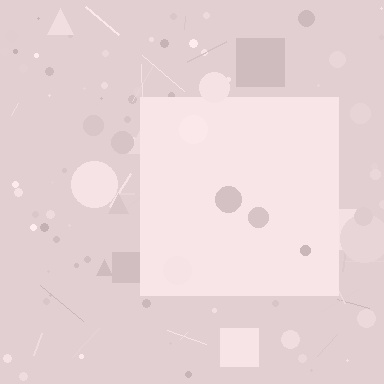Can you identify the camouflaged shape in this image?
The camouflaged shape is a square.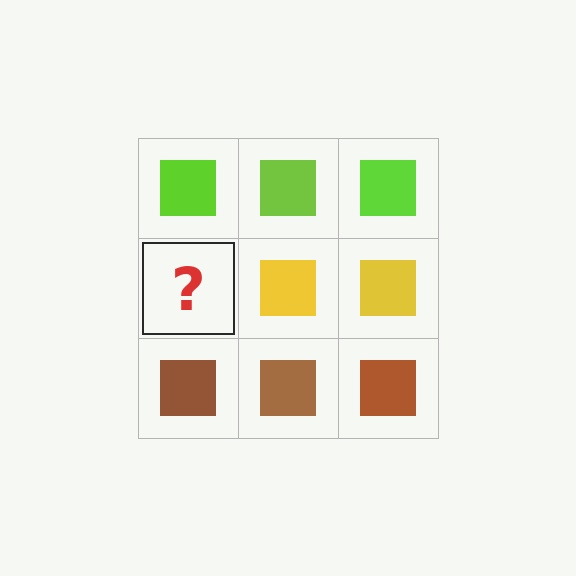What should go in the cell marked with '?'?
The missing cell should contain a yellow square.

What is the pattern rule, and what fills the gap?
The rule is that each row has a consistent color. The gap should be filled with a yellow square.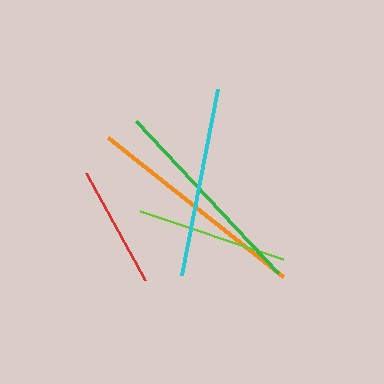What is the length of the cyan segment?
The cyan segment is approximately 189 pixels long.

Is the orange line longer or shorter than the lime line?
The orange line is longer than the lime line.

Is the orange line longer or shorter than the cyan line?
The orange line is longer than the cyan line.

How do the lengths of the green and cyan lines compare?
The green and cyan lines are approximately the same length.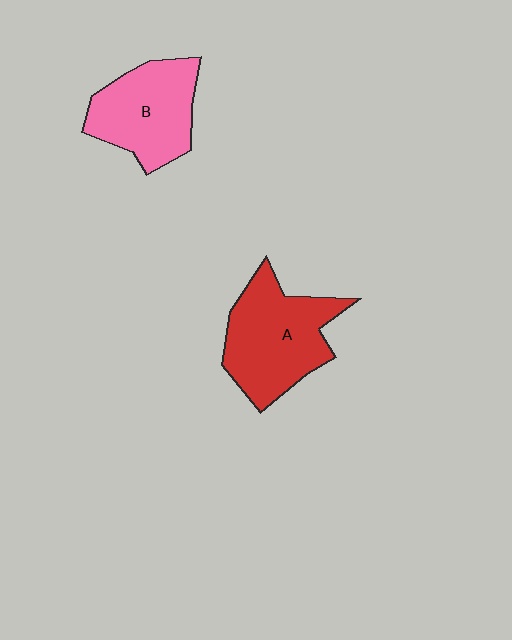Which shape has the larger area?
Shape A (red).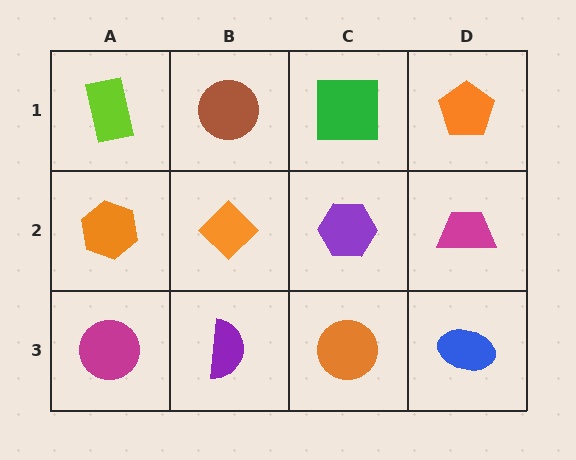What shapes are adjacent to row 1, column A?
An orange hexagon (row 2, column A), a brown circle (row 1, column B).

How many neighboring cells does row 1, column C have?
3.